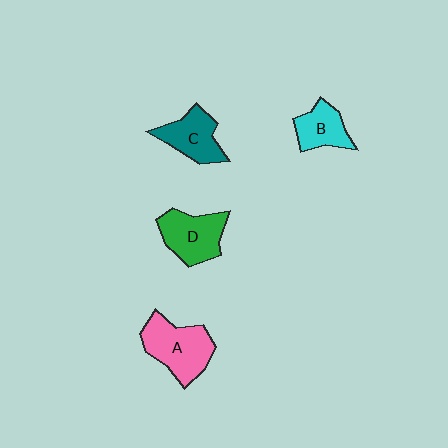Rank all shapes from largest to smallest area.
From largest to smallest: A (pink), D (green), C (teal), B (cyan).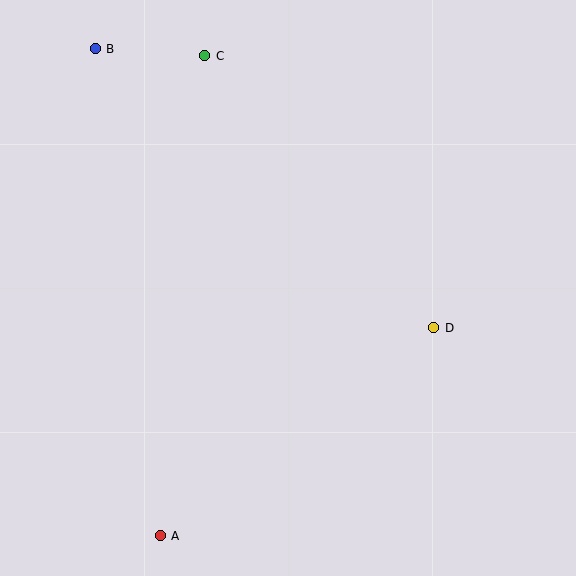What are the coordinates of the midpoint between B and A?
The midpoint between B and A is at (128, 292).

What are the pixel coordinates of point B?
Point B is at (95, 49).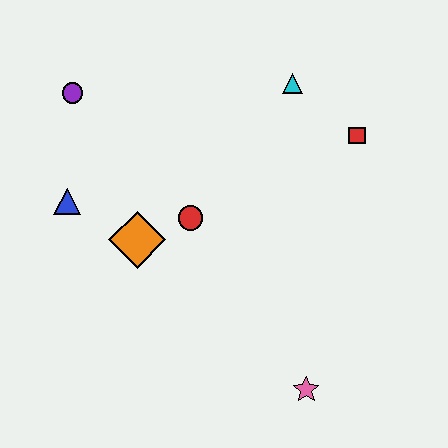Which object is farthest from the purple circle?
The pink star is farthest from the purple circle.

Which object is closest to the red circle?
The orange diamond is closest to the red circle.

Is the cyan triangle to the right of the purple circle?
Yes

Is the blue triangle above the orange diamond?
Yes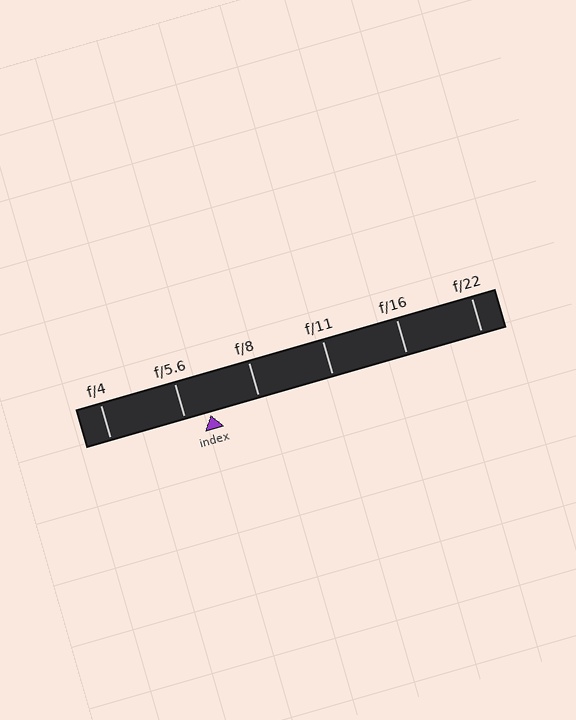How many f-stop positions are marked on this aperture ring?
There are 6 f-stop positions marked.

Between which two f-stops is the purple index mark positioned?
The index mark is between f/5.6 and f/8.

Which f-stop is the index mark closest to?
The index mark is closest to f/5.6.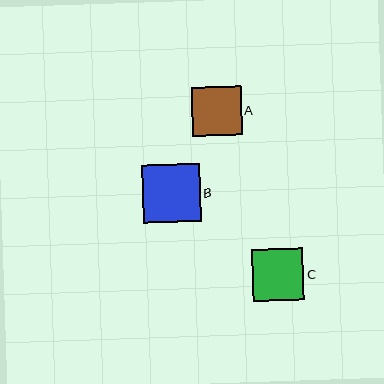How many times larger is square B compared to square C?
Square B is approximately 1.1 times the size of square C.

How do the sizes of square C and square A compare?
Square C and square A are approximately the same size.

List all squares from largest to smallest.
From largest to smallest: B, C, A.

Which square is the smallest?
Square A is the smallest with a size of approximately 49 pixels.